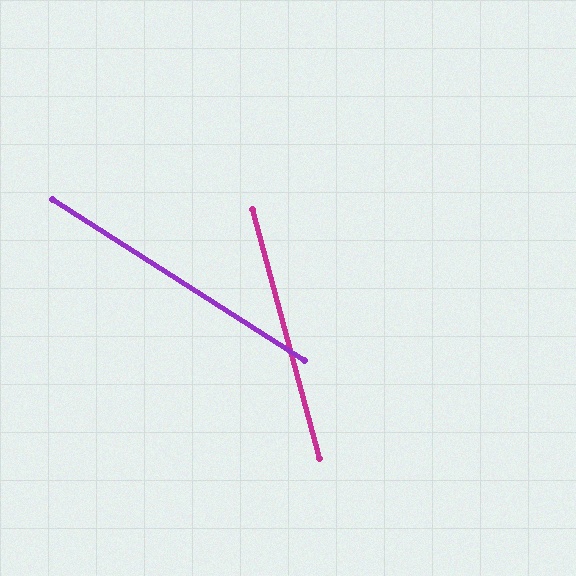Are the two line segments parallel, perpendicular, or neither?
Neither parallel nor perpendicular — they differ by about 42°.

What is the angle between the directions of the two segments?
Approximately 42 degrees.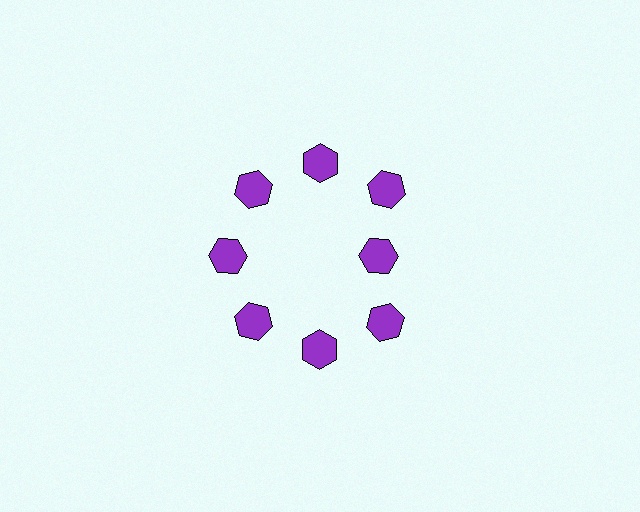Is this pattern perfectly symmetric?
No. The 8 purple hexagons are arranged in a ring, but one element near the 3 o'clock position is pulled inward toward the center, breaking the 8-fold rotational symmetry.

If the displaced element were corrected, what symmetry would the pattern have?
It would have 8-fold rotational symmetry — the pattern would map onto itself every 45 degrees.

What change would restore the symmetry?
The symmetry would be restored by moving it outward, back onto the ring so that all 8 hexagons sit at equal angles and equal distance from the center.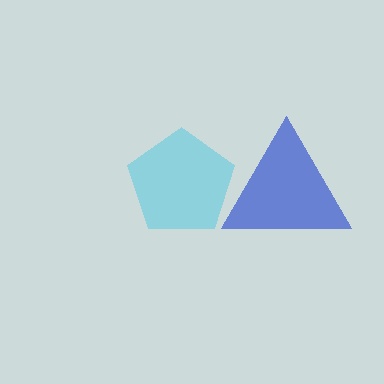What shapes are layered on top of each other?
The layered shapes are: a cyan pentagon, a blue triangle.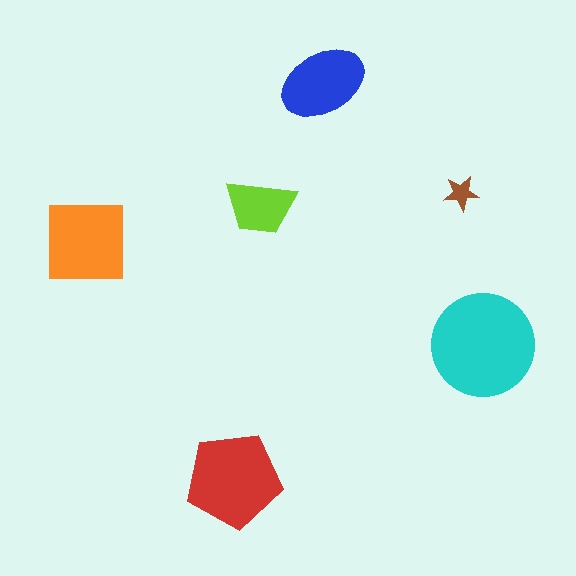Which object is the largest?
The cyan circle.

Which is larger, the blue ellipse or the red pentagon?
The red pentagon.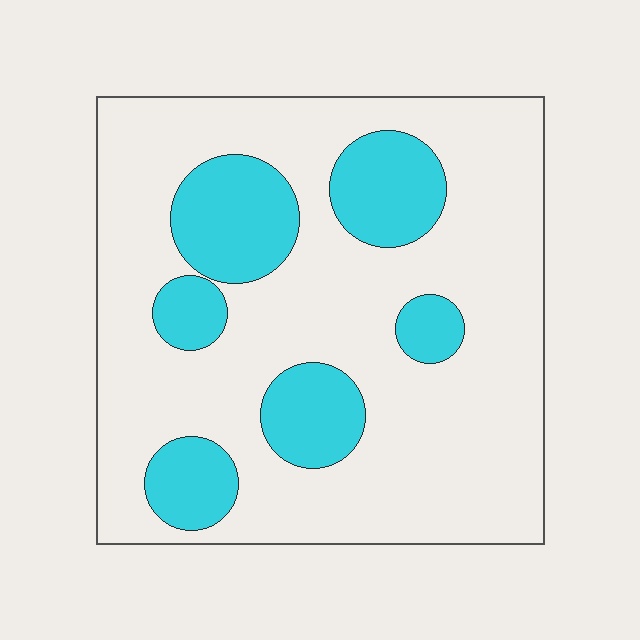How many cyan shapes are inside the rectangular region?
6.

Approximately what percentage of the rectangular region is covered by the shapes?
Approximately 25%.